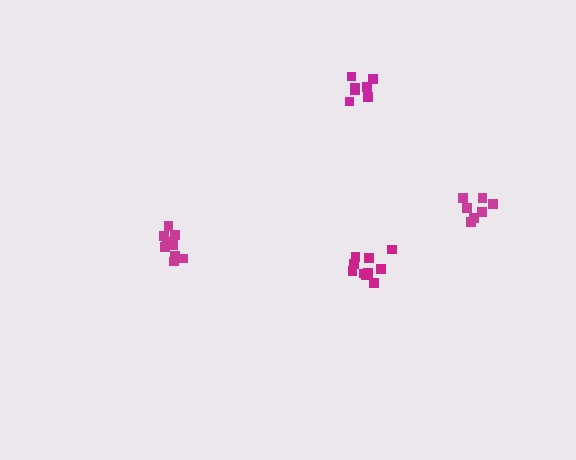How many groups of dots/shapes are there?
There are 4 groups.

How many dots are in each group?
Group 1: 10 dots, Group 2: 10 dots, Group 3: 7 dots, Group 4: 7 dots (34 total).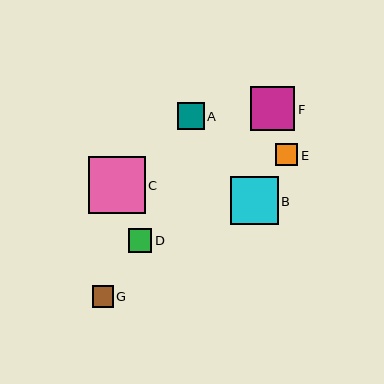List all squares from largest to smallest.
From largest to smallest: C, B, F, A, D, E, G.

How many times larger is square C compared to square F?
Square C is approximately 1.3 times the size of square F.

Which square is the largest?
Square C is the largest with a size of approximately 57 pixels.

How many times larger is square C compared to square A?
Square C is approximately 2.1 times the size of square A.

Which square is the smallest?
Square G is the smallest with a size of approximately 21 pixels.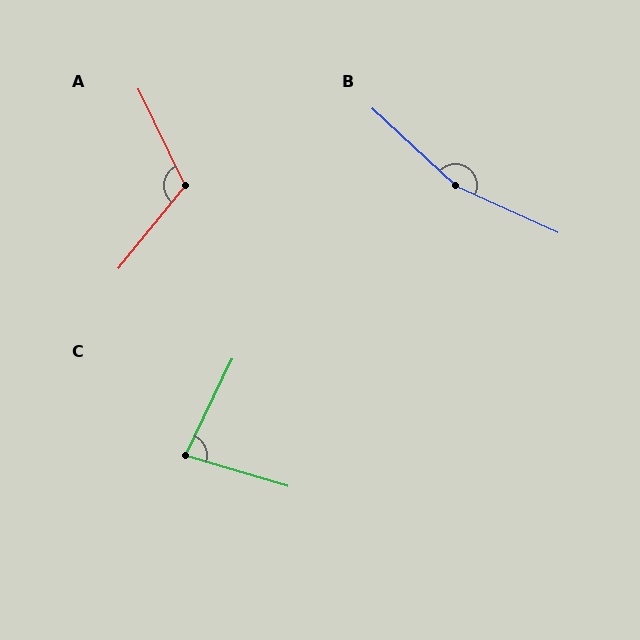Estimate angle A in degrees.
Approximately 115 degrees.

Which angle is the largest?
B, at approximately 161 degrees.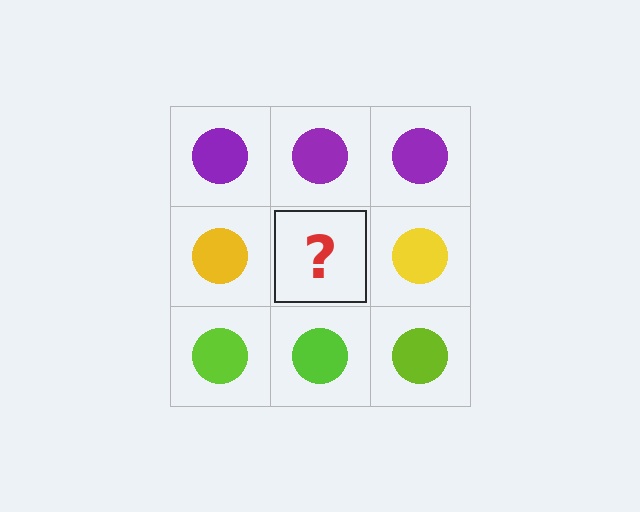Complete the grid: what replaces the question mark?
The question mark should be replaced with a yellow circle.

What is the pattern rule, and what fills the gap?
The rule is that each row has a consistent color. The gap should be filled with a yellow circle.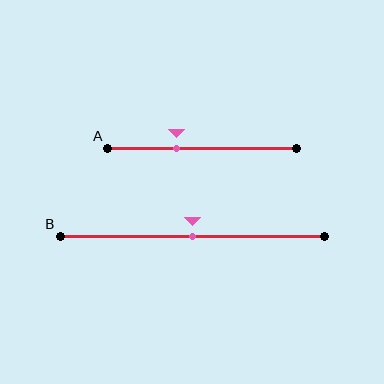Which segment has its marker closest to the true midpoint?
Segment B has its marker closest to the true midpoint.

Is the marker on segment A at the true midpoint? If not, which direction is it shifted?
No, the marker on segment A is shifted to the left by about 14% of the segment length.